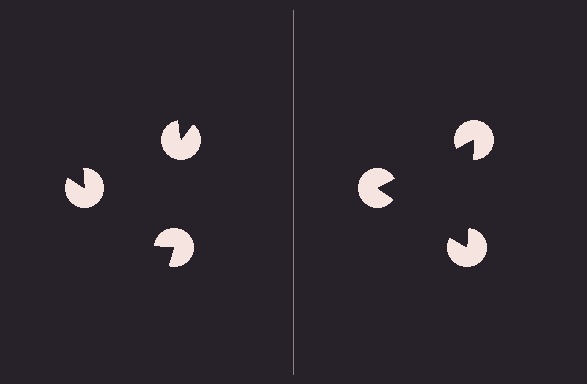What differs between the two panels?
The pac-man discs are positioned identically on both sides; only the wedge orientations differ. On the right they align to a triangle; on the left they are misaligned.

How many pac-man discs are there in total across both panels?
6 — 3 on each side.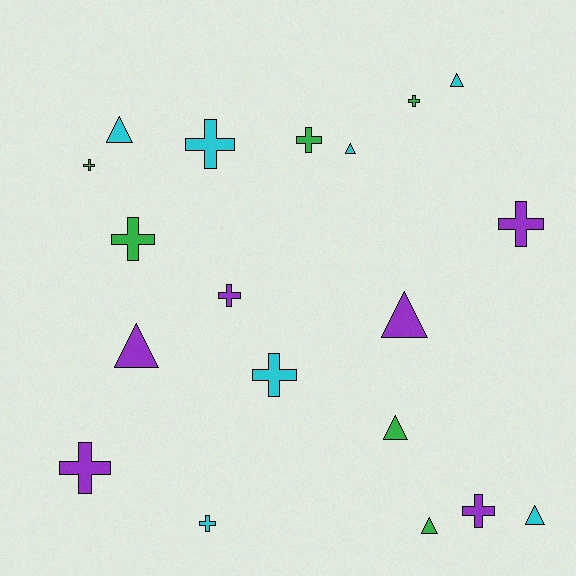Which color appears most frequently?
Cyan, with 7 objects.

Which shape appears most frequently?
Cross, with 11 objects.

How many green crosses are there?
There are 4 green crosses.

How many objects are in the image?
There are 19 objects.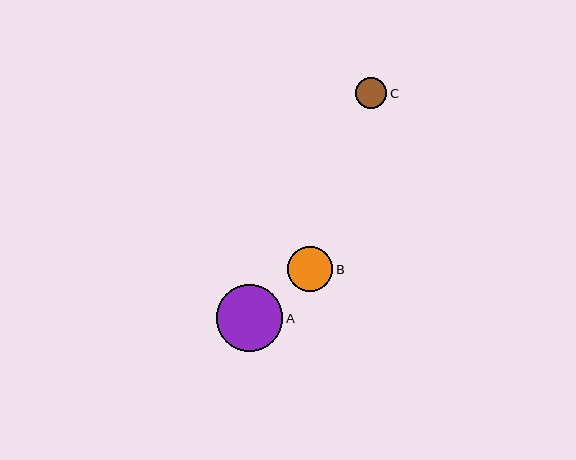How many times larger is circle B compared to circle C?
Circle B is approximately 1.5 times the size of circle C.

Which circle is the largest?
Circle A is the largest with a size of approximately 67 pixels.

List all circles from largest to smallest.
From largest to smallest: A, B, C.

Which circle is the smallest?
Circle C is the smallest with a size of approximately 31 pixels.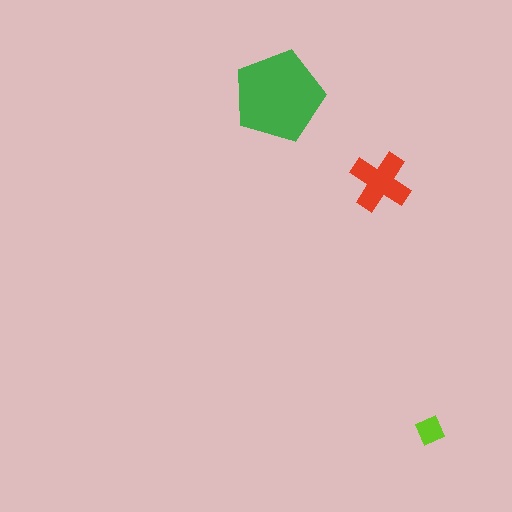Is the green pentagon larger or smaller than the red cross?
Larger.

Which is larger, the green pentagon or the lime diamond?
The green pentagon.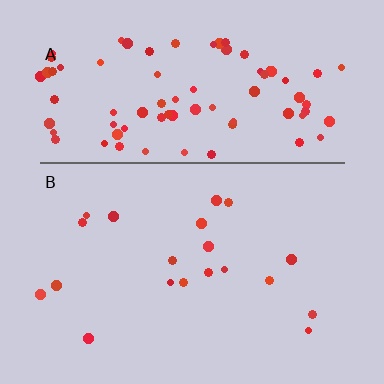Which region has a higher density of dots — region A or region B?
A (the top).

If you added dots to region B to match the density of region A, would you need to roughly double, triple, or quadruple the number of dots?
Approximately quadruple.